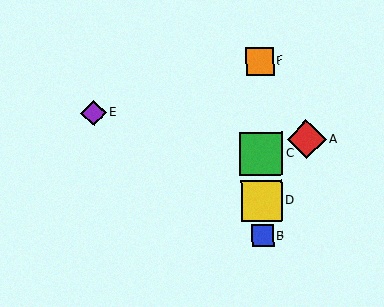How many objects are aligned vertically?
4 objects (B, C, D, F) are aligned vertically.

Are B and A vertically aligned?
No, B is at x≈263 and A is at x≈306.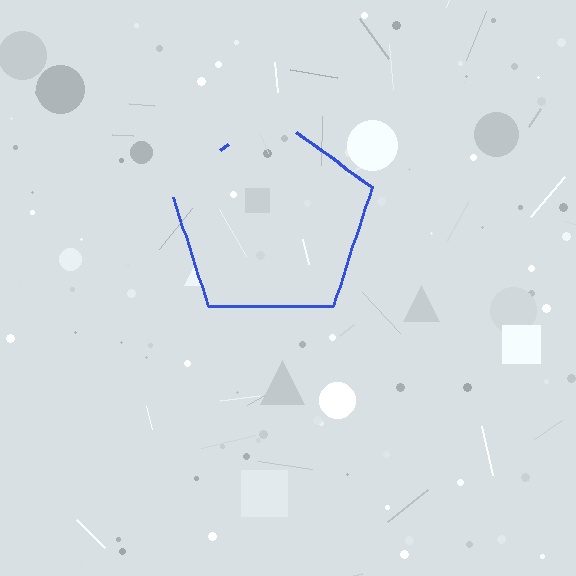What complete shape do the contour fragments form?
The contour fragments form a pentagon.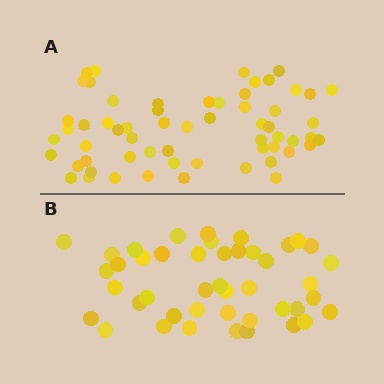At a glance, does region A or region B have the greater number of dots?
Region A (the top region) has more dots.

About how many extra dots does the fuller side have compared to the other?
Region A has approximately 15 more dots than region B.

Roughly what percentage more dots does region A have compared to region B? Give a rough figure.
About 35% more.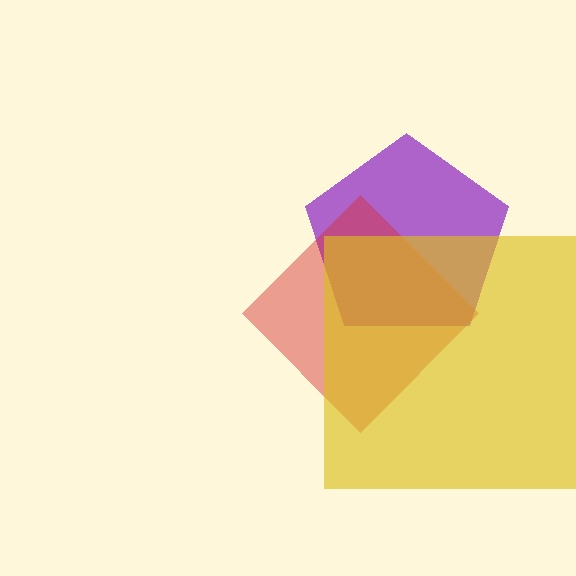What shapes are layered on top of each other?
The layered shapes are: a purple pentagon, a red diamond, a yellow square.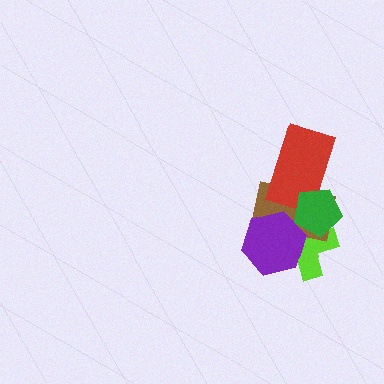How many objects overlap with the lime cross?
3 objects overlap with the lime cross.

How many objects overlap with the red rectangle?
2 objects overlap with the red rectangle.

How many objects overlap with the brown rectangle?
4 objects overlap with the brown rectangle.